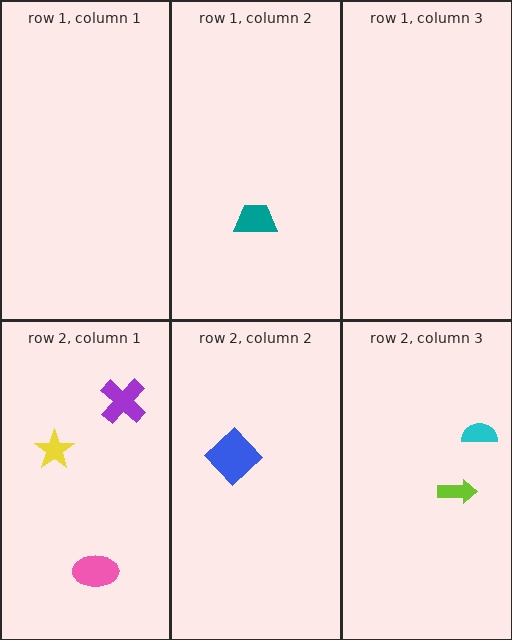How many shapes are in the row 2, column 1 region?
3.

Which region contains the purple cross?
The row 2, column 1 region.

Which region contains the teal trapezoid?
The row 1, column 2 region.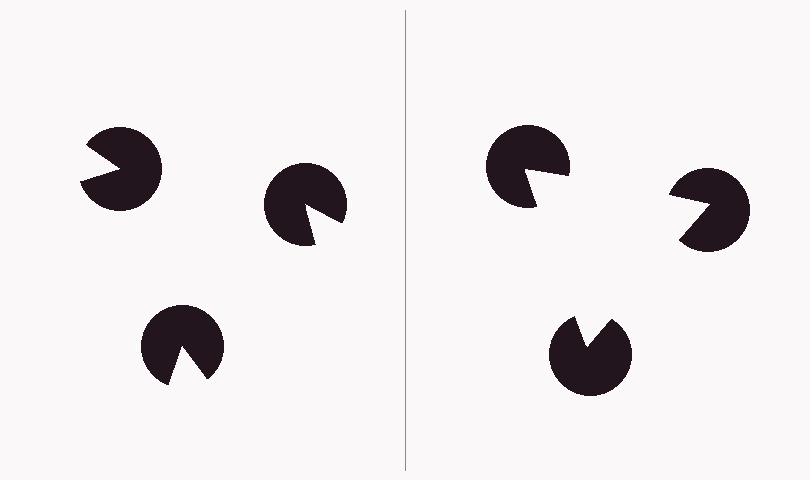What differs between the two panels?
The pac-man discs are positioned identically on both sides; only the wedge orientations differ. On the right they align to a triangle; on the left they are misaligned.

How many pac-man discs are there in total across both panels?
6 — 3 on each side.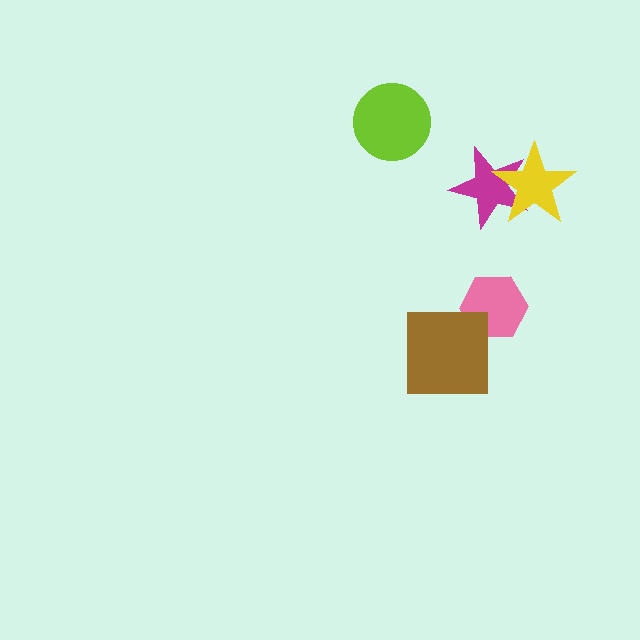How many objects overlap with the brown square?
1 object overlaps with the brown square.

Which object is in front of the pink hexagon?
The brown square is in front of the pink hexagon.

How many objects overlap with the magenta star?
1 object overlaps with the magenta star.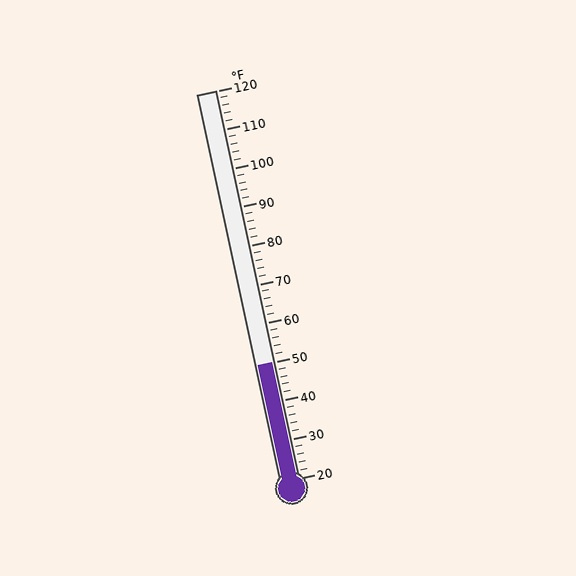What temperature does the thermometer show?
The thermometer shows approximately 50°F.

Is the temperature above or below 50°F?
The temperature is at 50°F.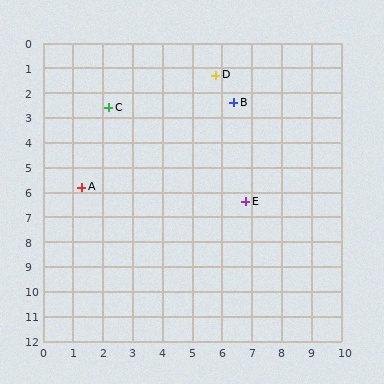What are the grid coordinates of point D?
Point D is at approximately (5.8, 1.3).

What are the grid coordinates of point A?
Point A is at approximately (1.3, 5.8).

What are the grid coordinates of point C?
Point C is at approximately (2.2, 2.6).